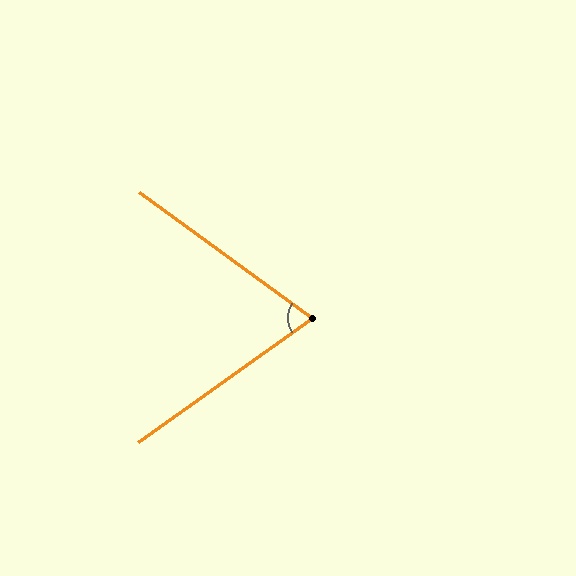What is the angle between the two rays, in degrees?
Approximately 72 degrees.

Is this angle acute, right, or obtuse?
It is acute.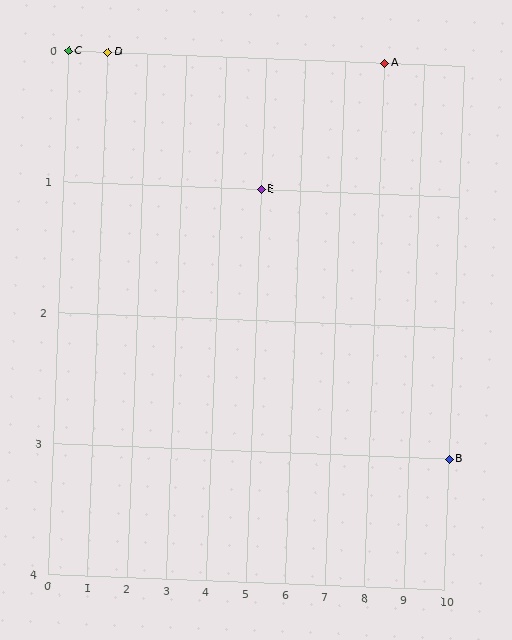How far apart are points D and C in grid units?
Points D and C are 1 column apart.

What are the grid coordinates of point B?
Point B is at grid coordinates (10, 3).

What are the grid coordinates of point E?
Point E is at grid coordinates (5, 1).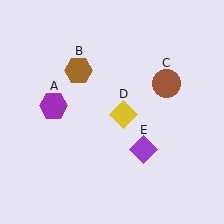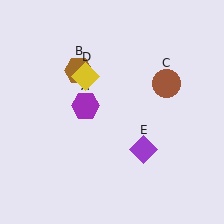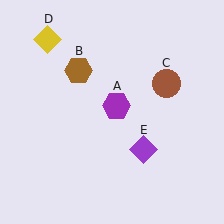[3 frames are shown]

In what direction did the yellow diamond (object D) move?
The yellow diamond (object D) moved up and to the left.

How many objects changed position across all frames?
2 objects changed position: purple hexagon (object A), yellow diamond (object D).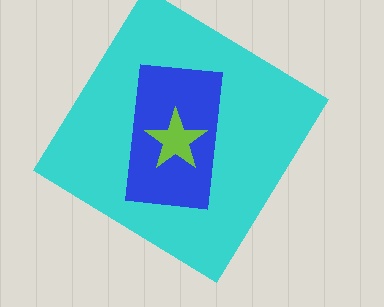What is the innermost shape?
The lime star.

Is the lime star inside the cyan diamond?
Yes.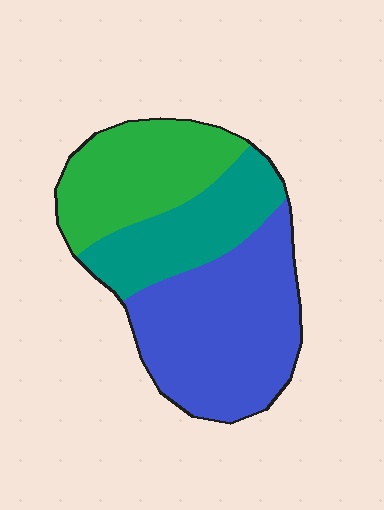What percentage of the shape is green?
Green covers about 30% of the shape.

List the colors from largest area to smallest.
From largest to smallest: blue, green, teal.